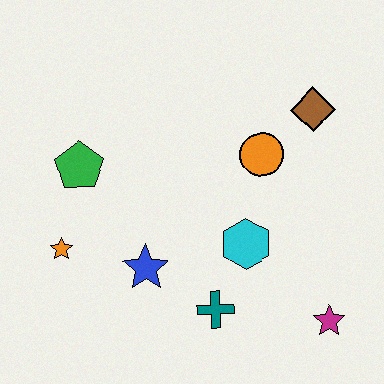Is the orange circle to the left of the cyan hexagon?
No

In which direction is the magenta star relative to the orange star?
The magenta star is to the right of the orange star.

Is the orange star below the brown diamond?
Yes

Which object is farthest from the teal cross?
The brown diamond is farthest from the teal cross.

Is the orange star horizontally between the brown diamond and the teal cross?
No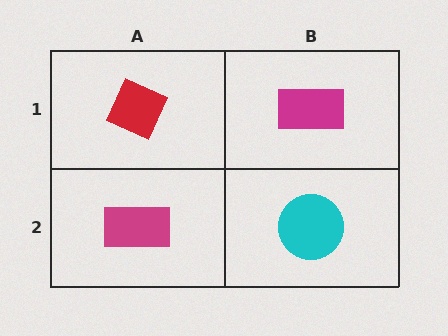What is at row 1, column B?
A magenta rectangle.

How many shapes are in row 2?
2 shapes.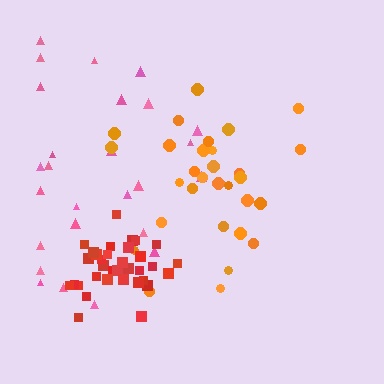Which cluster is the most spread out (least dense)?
Pink.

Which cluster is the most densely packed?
Red.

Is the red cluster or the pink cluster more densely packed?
Red.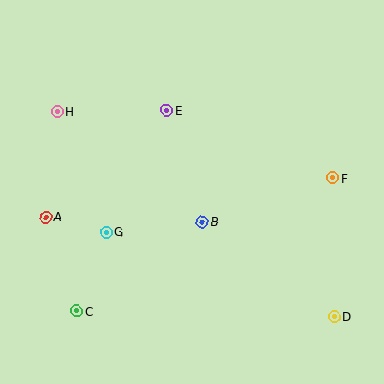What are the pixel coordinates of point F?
Point F is at (332, 178).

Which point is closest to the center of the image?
Point B at (202, 222) is closest to the center.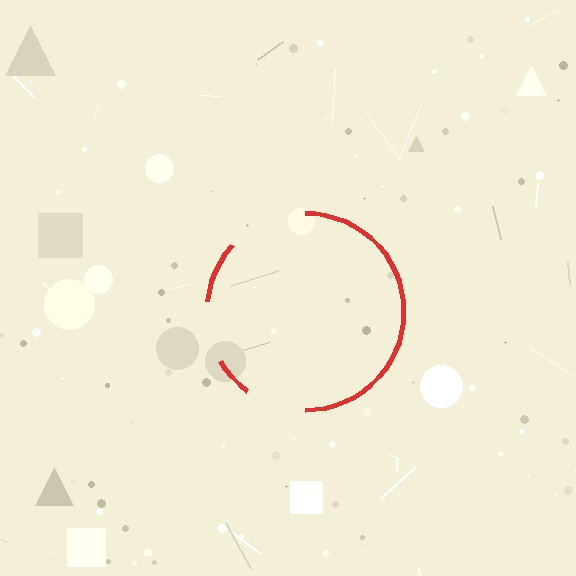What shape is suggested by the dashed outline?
The dashed outline suggests a circle.